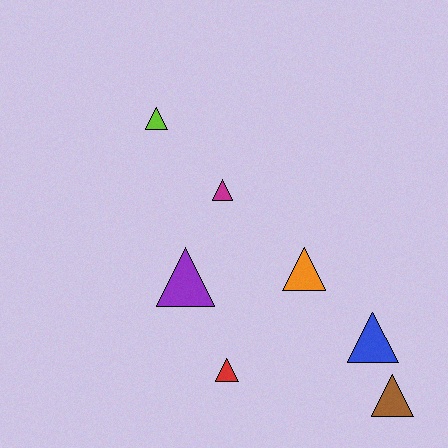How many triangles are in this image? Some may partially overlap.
There are 7 triangles.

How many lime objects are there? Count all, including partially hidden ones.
There is 1 lime object.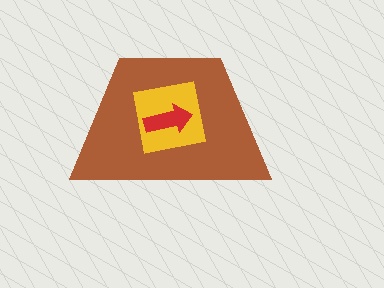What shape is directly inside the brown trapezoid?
The yellow square.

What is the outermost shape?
The brown trapezoid.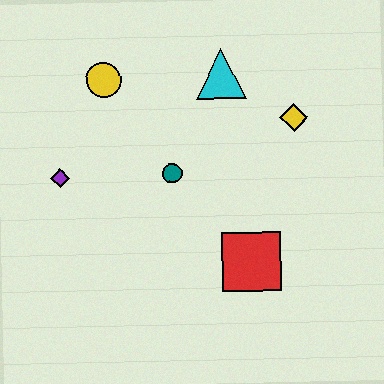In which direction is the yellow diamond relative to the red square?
The yellow diamond is above the red square.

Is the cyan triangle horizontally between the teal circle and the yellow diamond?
Yes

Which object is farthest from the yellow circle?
The red square is farthest from the yellow circle.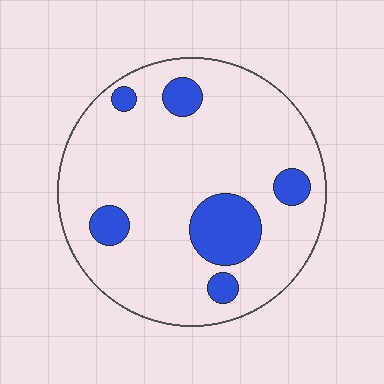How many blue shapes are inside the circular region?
6.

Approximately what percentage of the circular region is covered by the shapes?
Approximately 15%.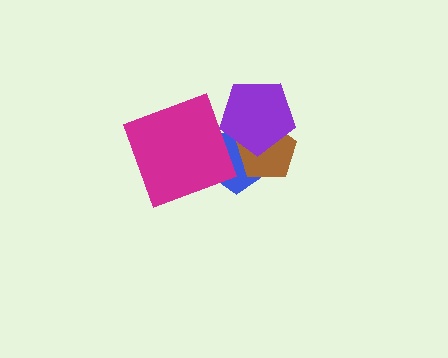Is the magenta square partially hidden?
No, no other shape covers it.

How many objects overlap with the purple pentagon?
2 objects overlap with the purple pentagon.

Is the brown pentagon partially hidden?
Yes, it is partially covered by another shape.